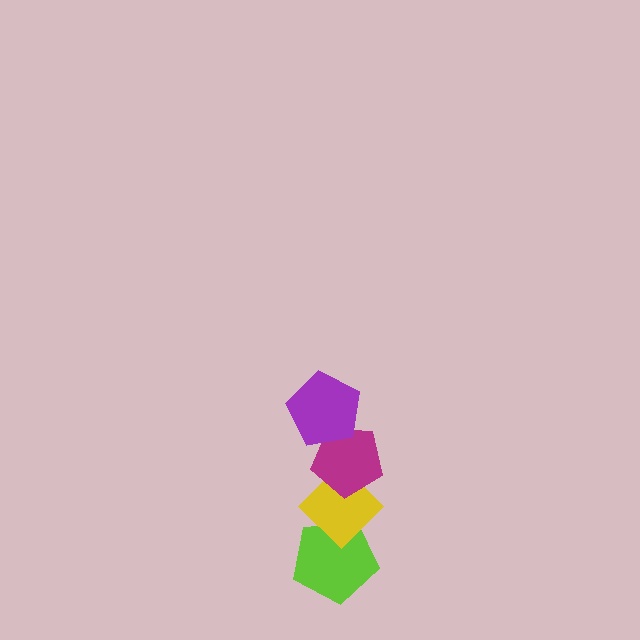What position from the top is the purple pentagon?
The purple pentagon is 1st from the top.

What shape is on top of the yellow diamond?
The magenta pentagon is on top of the yellow diamond.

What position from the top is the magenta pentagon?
The magenta pentagon is 2nd from the top.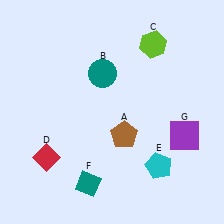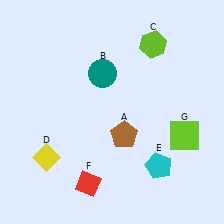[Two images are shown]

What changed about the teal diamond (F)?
In Image 1, F is teal. In Image 2, it changed to red.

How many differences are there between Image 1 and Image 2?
There are 3 differences between the two images.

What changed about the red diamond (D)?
In Image 1, D is red. In Image 2, it changed to yellow.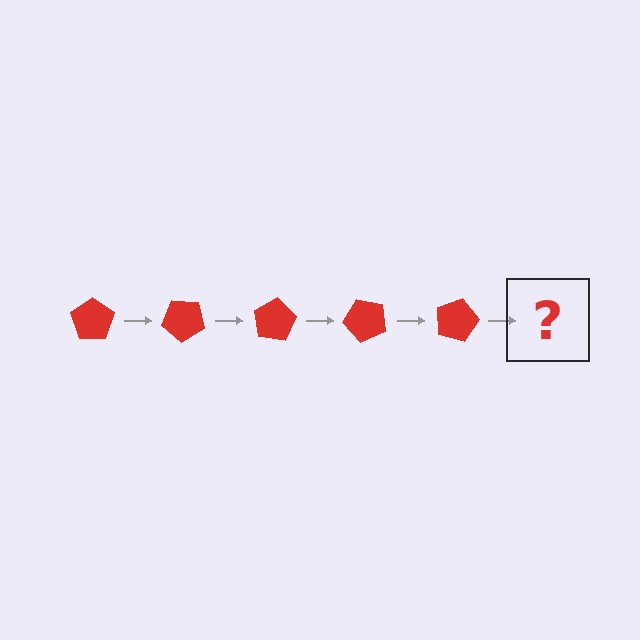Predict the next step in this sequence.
The next step is a red pentagon rotated 200 degrees.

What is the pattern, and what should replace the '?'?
The pattern is that the pentagon rotates 40 degrees each step. The '?' should be a red pentagon rotated 200 degrees.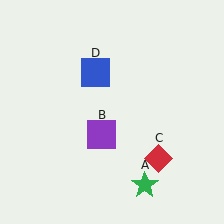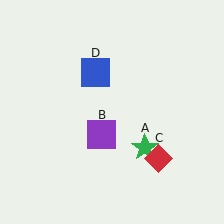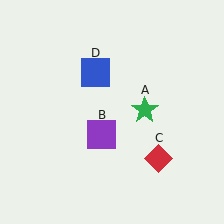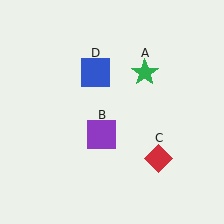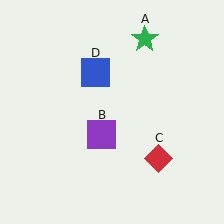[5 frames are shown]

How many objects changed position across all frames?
1 object changed position: green star (object A).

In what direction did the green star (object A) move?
The green star (object A) moved up.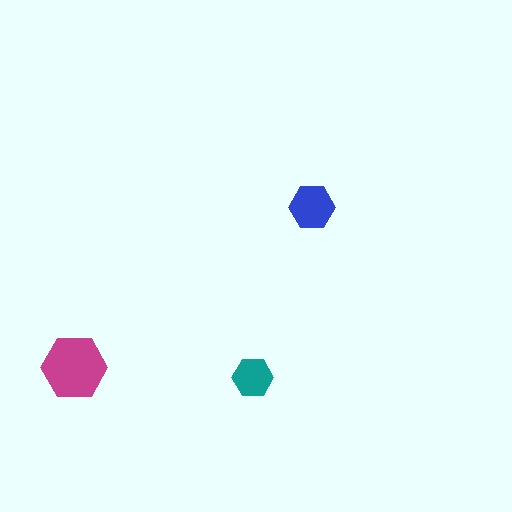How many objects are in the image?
There are 3 objects in the image.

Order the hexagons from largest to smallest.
the magenta one, the blue one, the teal one.